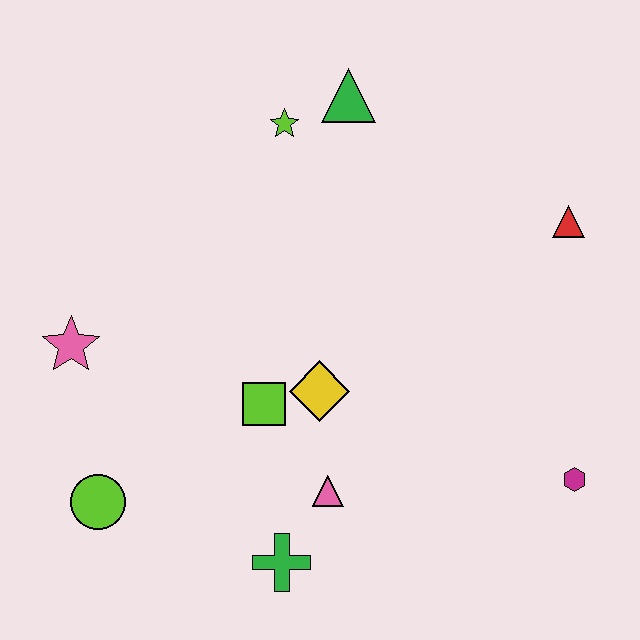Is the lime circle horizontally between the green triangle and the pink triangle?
No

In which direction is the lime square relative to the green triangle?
The lime square is below the green triangle.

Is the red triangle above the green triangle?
No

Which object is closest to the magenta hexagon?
The pink triangle is closest to the magenta hexagon.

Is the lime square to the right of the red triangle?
No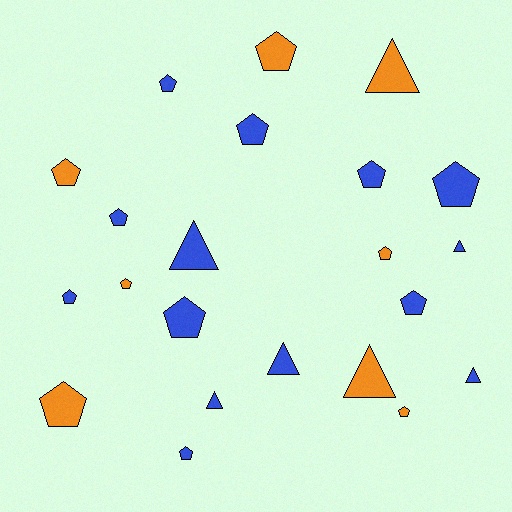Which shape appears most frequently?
Pentagon, with 15 objects.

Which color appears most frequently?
Blue, with 14 objects.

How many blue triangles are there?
There are 5 blue triangles.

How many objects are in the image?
There are 22 objects.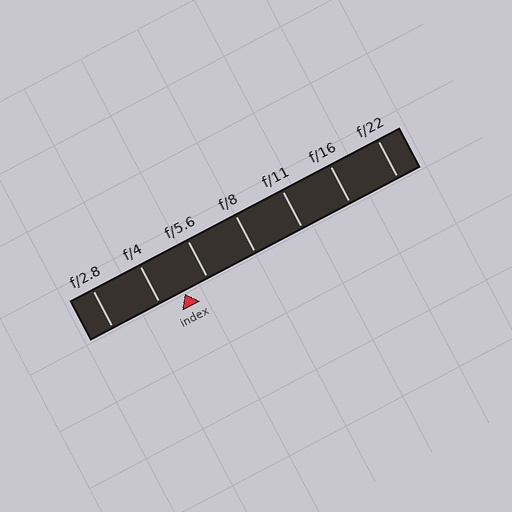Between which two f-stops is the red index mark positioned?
The index mark is between f/4 and f/5.6.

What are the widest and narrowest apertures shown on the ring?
The widest aperture shown is f/2.8 and the narrowest is f/22.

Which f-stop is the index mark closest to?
The index mark is closest to f/5.6.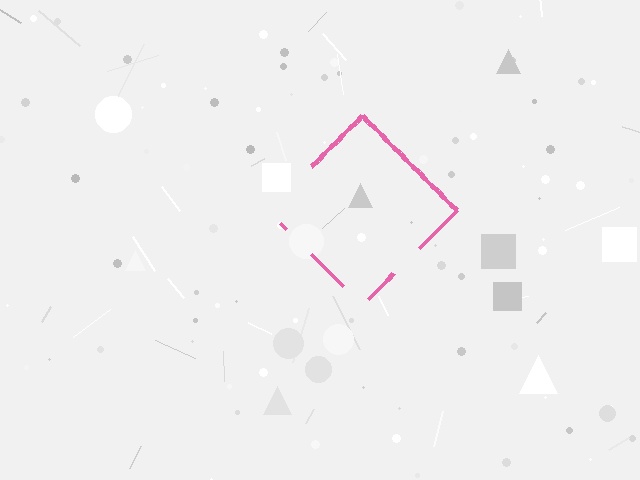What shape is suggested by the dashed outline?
The dashed outline suggests a diamond.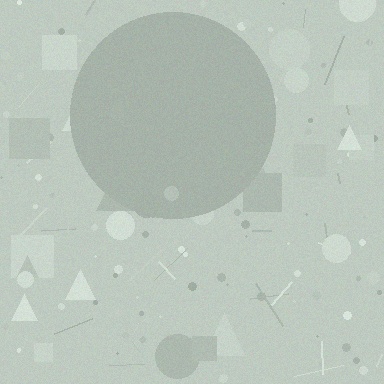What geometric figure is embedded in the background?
A circle is embedded in the background.